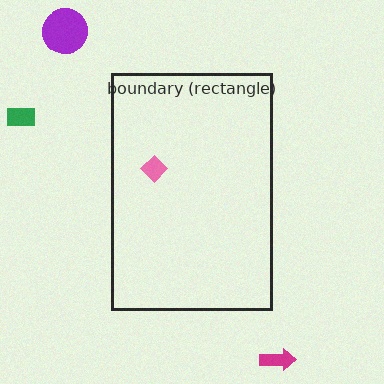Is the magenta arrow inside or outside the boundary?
Outside.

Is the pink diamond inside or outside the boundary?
Inside.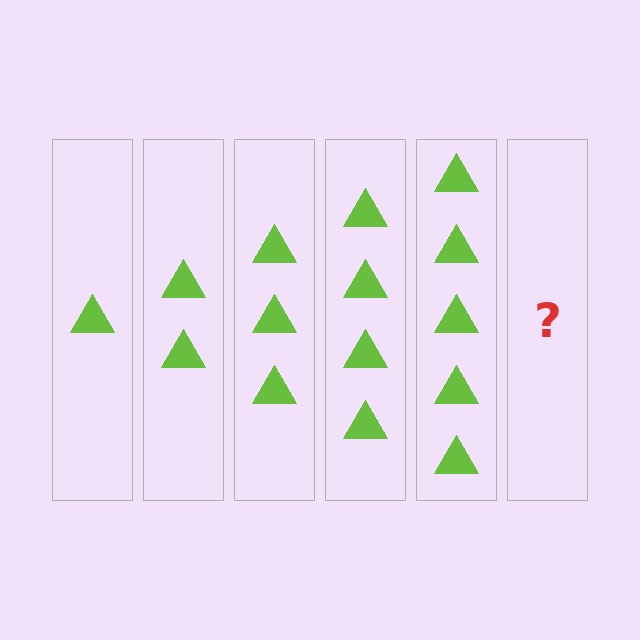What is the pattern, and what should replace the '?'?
The pattern is that each step adds one more triangle. The '?' should be 6 triangles.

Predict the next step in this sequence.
The next step is 6 triangles.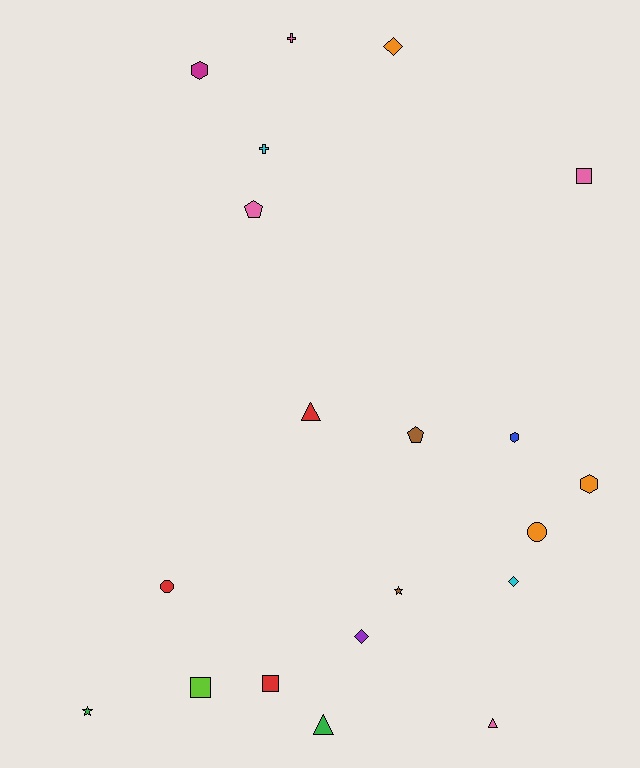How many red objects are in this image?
There are 3 red objects.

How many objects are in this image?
There are 20 objects.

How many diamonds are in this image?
There are 3 diamonds.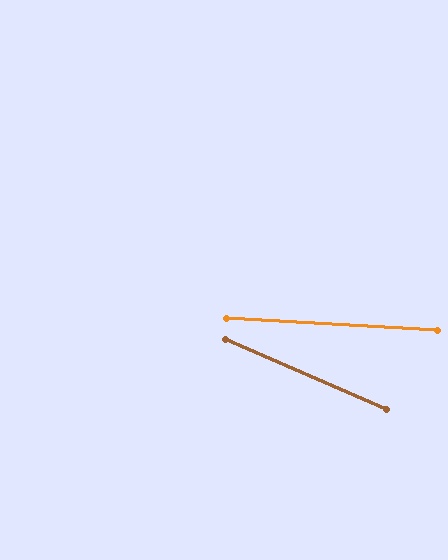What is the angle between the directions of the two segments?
Approximately 20 degrees.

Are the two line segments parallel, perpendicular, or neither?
Neither parallel nor perpendicular — they differ by about 20°.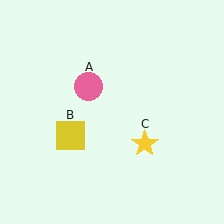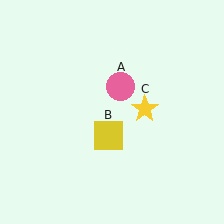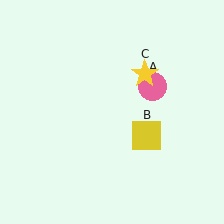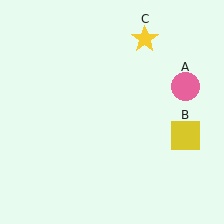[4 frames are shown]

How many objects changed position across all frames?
3 objects changed position: pink circle (object A), yellow square (object B), yellow star (object C).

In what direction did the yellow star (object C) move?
The yellow star (object C) moved up.